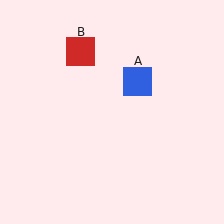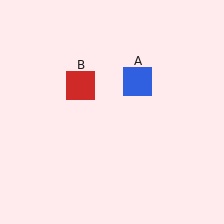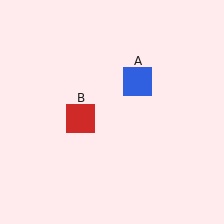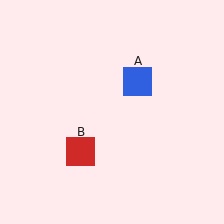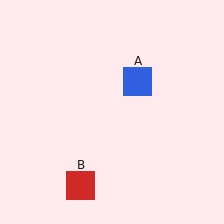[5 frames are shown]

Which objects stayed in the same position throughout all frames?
Blue square (object A) remained stationary.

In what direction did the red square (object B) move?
The red square (object B) moved down.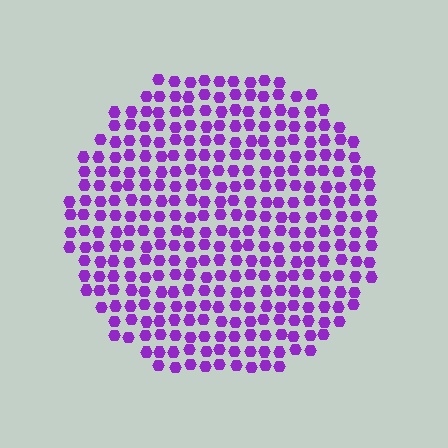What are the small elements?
The small elements are hexagons.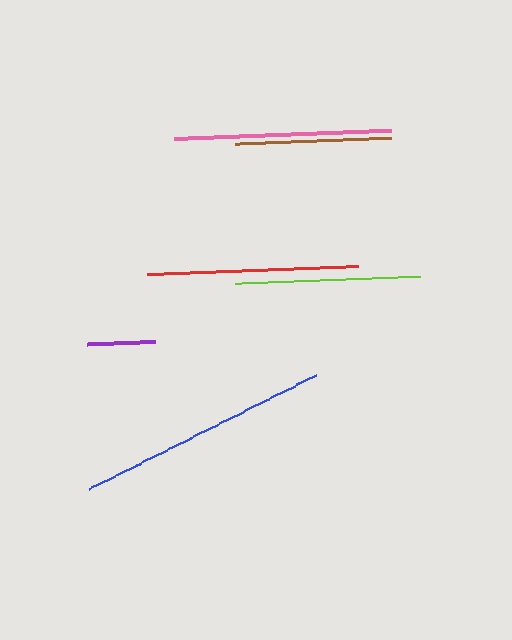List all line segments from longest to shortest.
From longest to shortest: blue, pink, red, lime, brown, purple.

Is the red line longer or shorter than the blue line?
The blue line is longer than the red line.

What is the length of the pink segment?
The pink segment is approximately 217 pixels long.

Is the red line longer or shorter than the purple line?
The red line is longer than the purple line.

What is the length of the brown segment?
The brown segment is approximately 155 pixels long.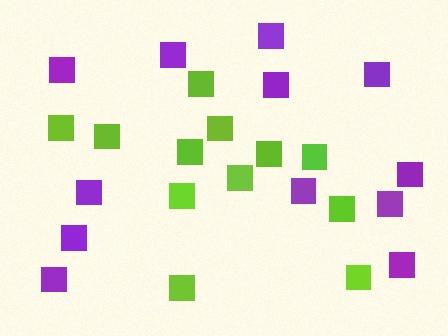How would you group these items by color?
There are 2 groups: one group of lime squares (12) and one group of purple squares (12).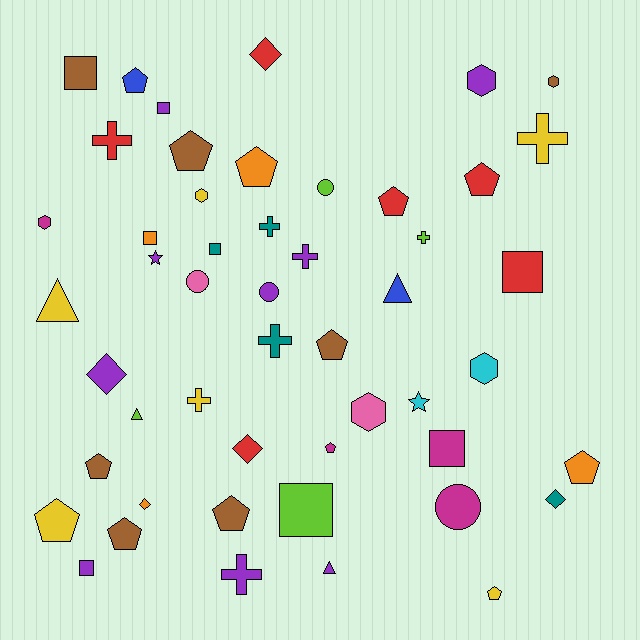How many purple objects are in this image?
There are 9 purple objects.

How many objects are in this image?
There are 50 objects.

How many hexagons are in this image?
There are 6 hexagons.